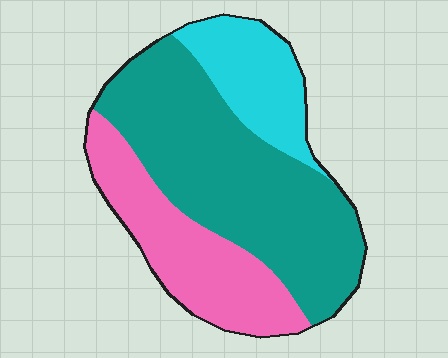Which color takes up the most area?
Teal, at roughly 55%.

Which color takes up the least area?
Cyan, at roughly 20%.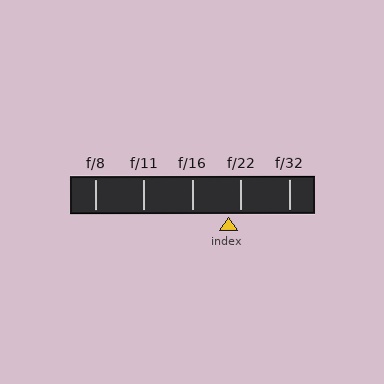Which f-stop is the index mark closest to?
The index mark is closest to f/22.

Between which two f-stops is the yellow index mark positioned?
The index mark is between f/16 and f/22.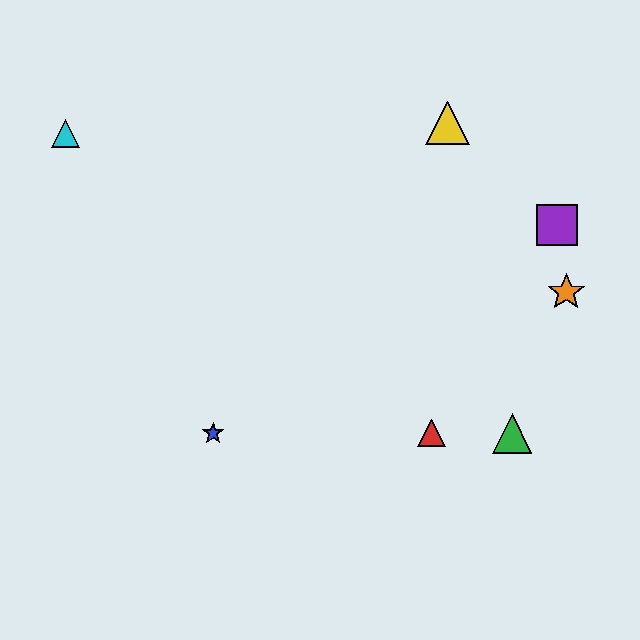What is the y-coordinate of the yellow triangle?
The yellow triangle is at y≈123.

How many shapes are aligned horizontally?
3 shapes (the red triangle, the blue star, the green triangle) are aligned horizontally.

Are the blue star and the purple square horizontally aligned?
No, the blue star is at y≈433 and the purple square is at y≈225.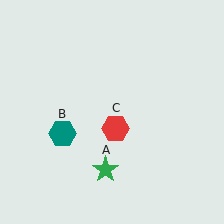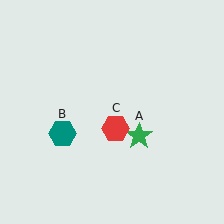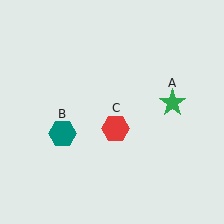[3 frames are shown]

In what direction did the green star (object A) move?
The green star (object A) moved up and to the right.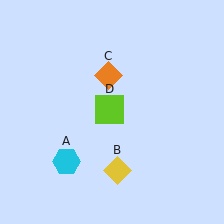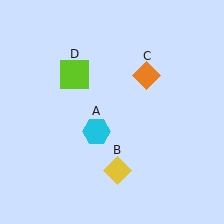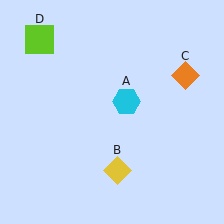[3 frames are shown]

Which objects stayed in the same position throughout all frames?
Yellow diamond (object B) remained stationary.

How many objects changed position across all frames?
3 objects changed position: cyan hexagon (object A), orange diamond (object C), lime square (object D).